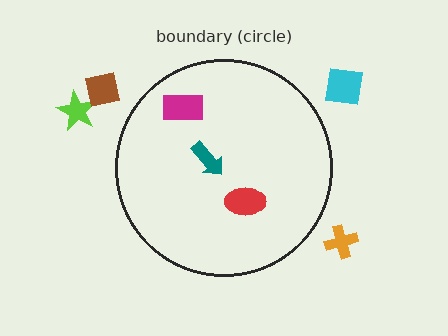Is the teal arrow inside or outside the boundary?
Inside.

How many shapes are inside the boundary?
3 inside, 4 outside.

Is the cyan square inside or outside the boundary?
Outside.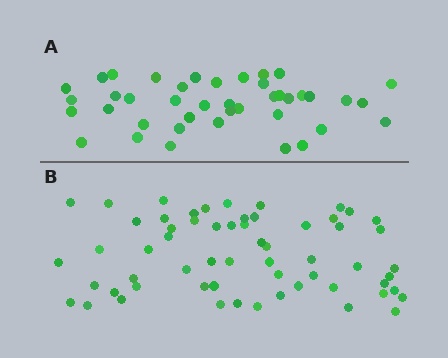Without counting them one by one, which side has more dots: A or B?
Region B (the bottom region) has more dots.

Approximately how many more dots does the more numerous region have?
Region B has approximately 20 more dots than region A.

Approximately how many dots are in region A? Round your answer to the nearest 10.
About 40 dots. (The exact count is 41, which rounds to 40.)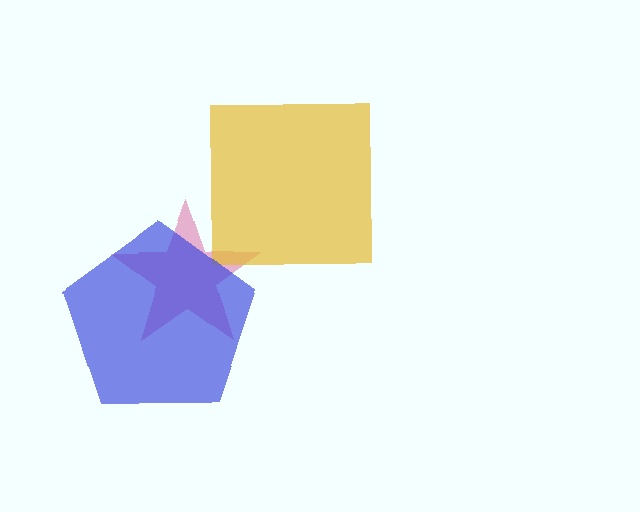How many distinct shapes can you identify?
There are 3 distinct shapes: a magenta star, a yellow square, a blue pentagon.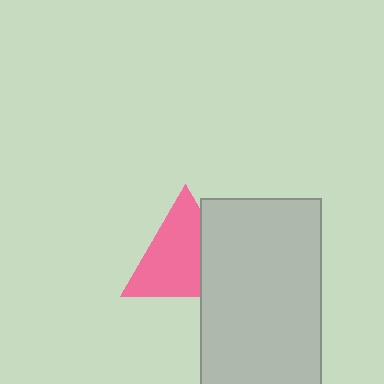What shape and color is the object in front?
The object in front is a light gray rectangle.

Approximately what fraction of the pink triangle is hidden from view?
Roughly 31% of the pink triangle is hidden behind the light gray rectangle.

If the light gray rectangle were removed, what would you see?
You would see the complete pink triangle.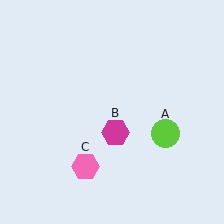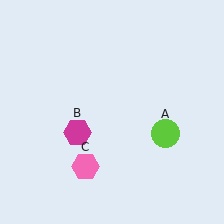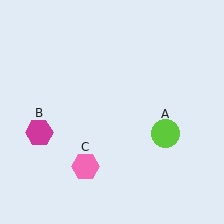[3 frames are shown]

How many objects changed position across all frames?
1 object changed position: magenta hexagon (object B).